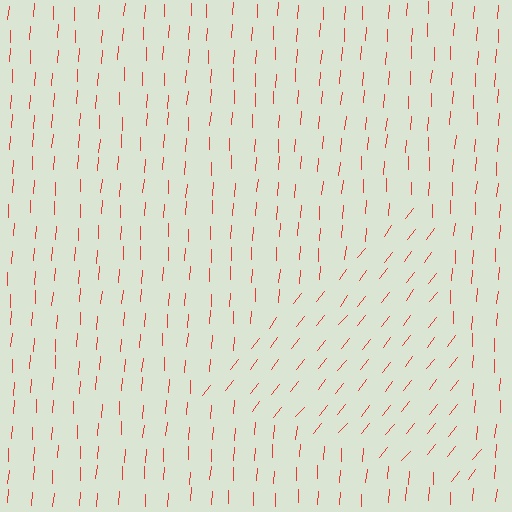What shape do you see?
I see a triangle.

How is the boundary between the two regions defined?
The boundary is defined purely by a change in line orientation (approximately 34 degrees difference). All lines are the same color and thickness.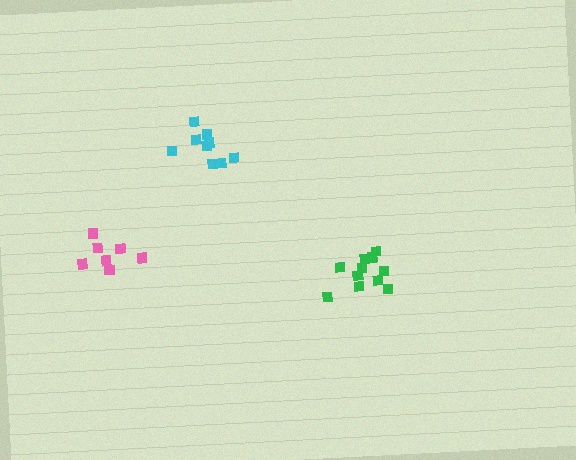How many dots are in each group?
Group 1: 9 dots, Group 2: 8 dots, Group 3: 11 dots (28 total).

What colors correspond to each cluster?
The clusters are colored: cyan, pink, green.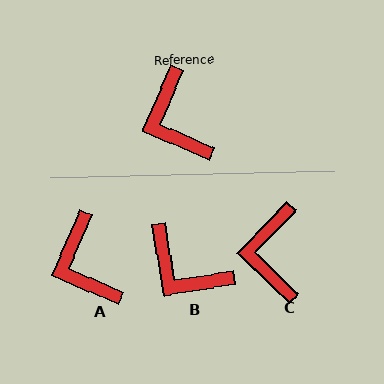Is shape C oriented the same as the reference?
No, it is off by about 21 degrees.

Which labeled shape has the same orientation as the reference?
A.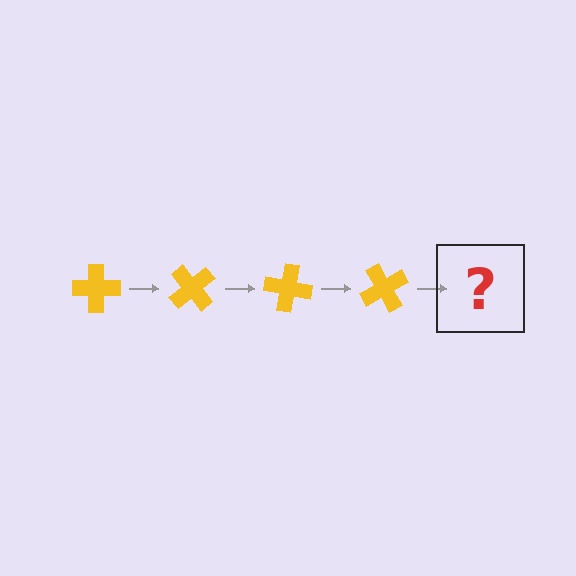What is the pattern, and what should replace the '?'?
The pattern is that the cross rotates 50 degrees each step. The '?' should be a yellow cross rotated 200 degrees.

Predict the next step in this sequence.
The next step is a yellow cross rotated 200 degrees.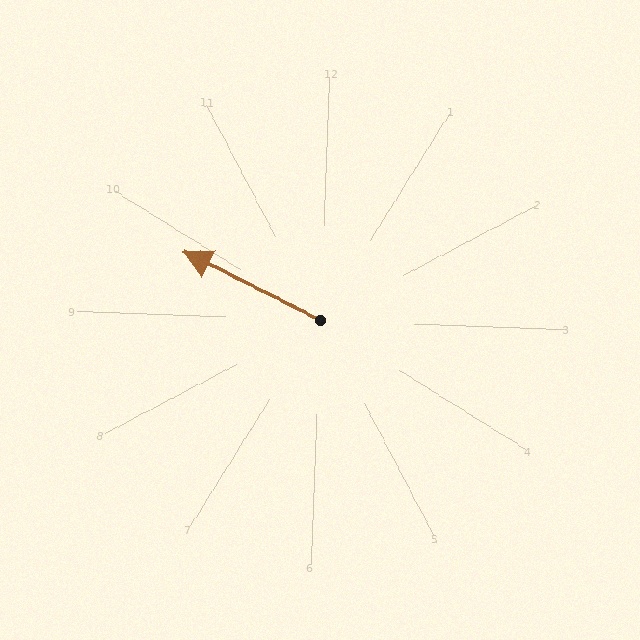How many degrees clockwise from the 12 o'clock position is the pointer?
Approximately 295 degrees.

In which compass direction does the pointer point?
Northwest.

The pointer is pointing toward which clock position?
Roughly 10 o'clock.